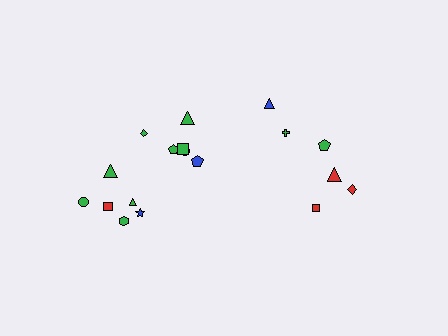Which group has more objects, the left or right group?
The left group.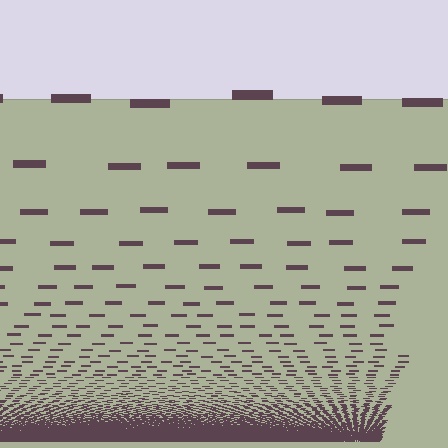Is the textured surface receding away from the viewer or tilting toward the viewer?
The surface appears to tilt toward the viewer. Texture elements get larger and sparser toward the top.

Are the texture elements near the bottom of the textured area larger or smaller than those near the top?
Smaller. The gradient is inverted — elements near the bottom are smaller and denser.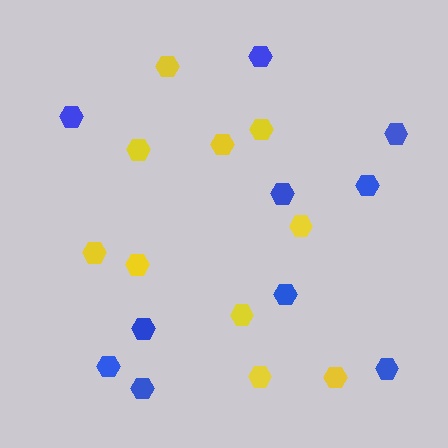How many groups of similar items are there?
There are 2 groups: one group of yellow hexagons (10) and one group of blue hexagons (10).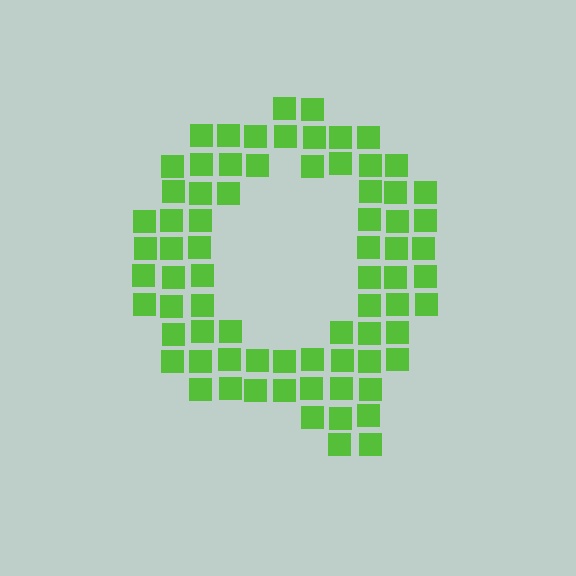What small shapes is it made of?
It is made of small squares.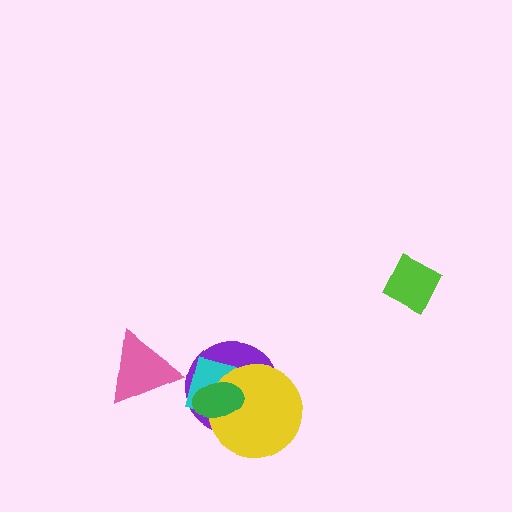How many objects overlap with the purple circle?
3 objects overlap with the purple circle.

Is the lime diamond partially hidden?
No, no other shape covers it.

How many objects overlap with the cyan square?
3 objects overlap with the cyan square.